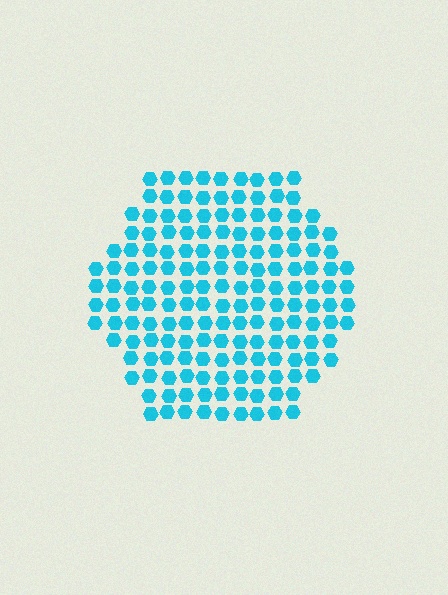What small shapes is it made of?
It is made of small hexagons.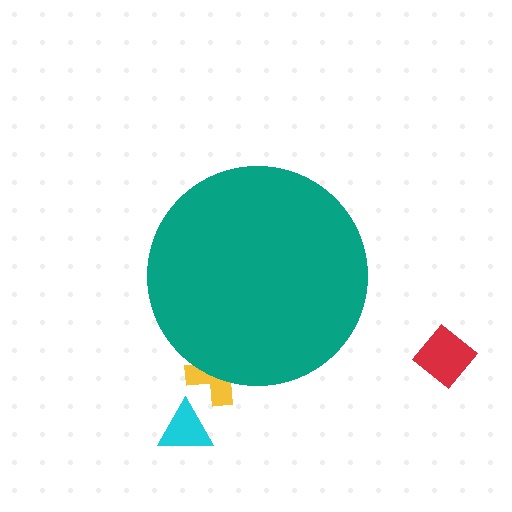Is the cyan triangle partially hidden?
No, the cyan triangle is fully visible.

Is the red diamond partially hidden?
No, the red diamond is fully visible.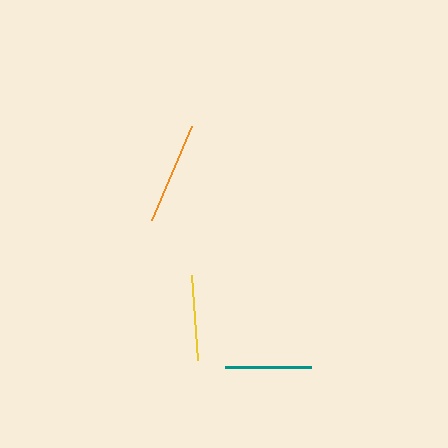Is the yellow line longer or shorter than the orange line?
The orange line is longer than the yellow line.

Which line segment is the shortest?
The yellow line is the shortest at approximately 85 pixels.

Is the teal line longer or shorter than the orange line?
The orange line is longer than the teal line.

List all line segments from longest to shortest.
From longest to shortest: orange, teal, yellow.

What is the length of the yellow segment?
The yellow segment is approximately 85 pixels long.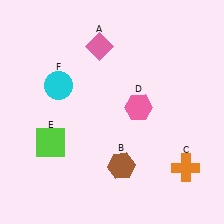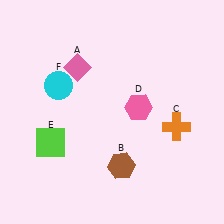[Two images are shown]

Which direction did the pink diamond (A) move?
The pink diamond (A) moved left.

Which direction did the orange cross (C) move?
The orange cross (C) moved up.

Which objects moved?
The objects that moved are: the pink diamond (A), the orange cross (C).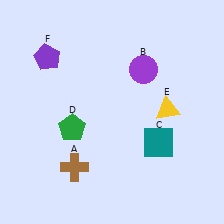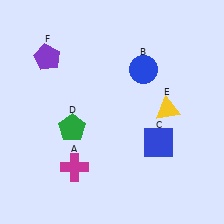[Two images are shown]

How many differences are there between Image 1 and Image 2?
There are 3 differences between the two images.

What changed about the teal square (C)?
In Image 1, C is teal. In Image 2, it changed to blue.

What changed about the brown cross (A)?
In Image 1, A is brown. In Image 2, it changed to magenta.